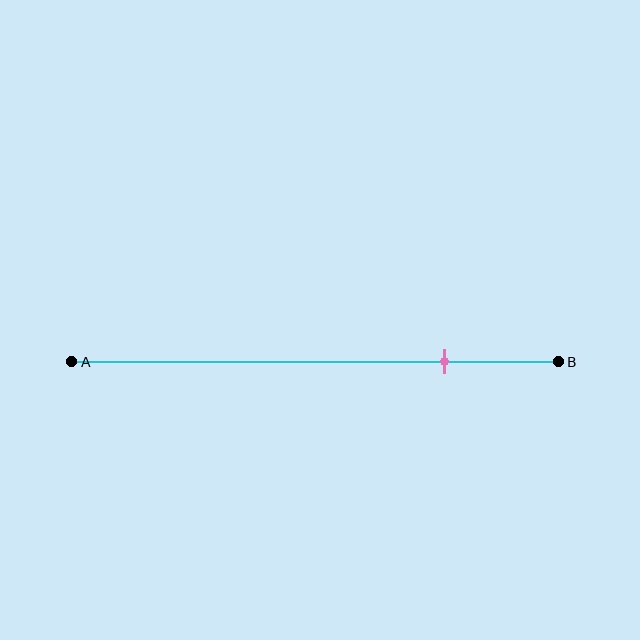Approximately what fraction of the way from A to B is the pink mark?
The pink mark is approximately 75% of the way from A to B.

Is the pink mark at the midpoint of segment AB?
No, the mark is at about 75% from A, not at the 50% midpoint.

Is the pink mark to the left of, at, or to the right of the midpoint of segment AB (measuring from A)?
The pink mark is to the right of the midpoint of segment AB.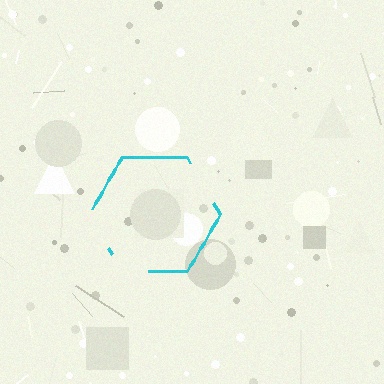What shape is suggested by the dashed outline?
The dashed outline suggests a hexagon.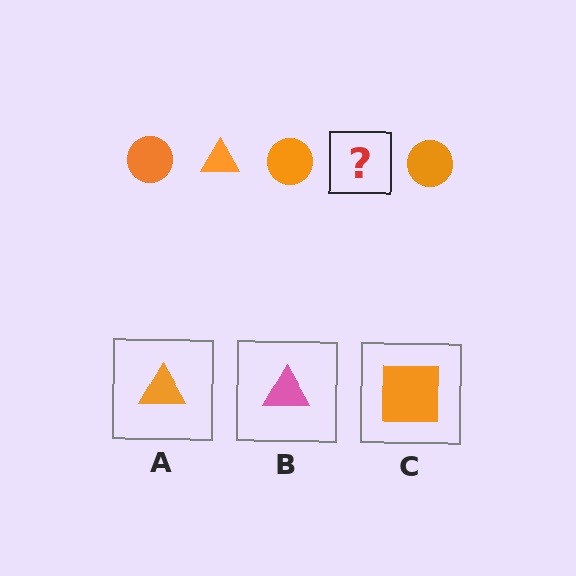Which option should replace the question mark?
Option A.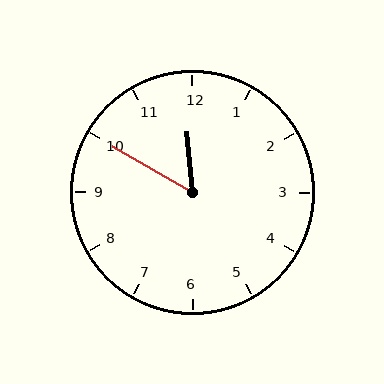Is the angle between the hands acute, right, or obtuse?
It is acute.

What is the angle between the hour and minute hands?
Approximately 55 degrees.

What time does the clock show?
11:50.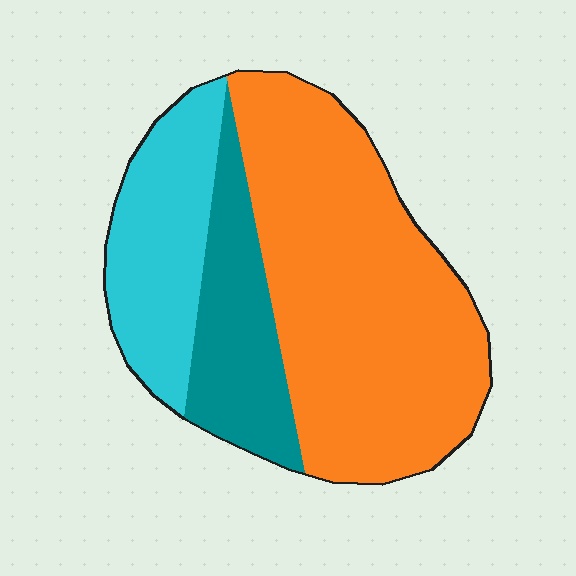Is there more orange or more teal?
Orange.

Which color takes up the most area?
Orange, at roughly 60%.